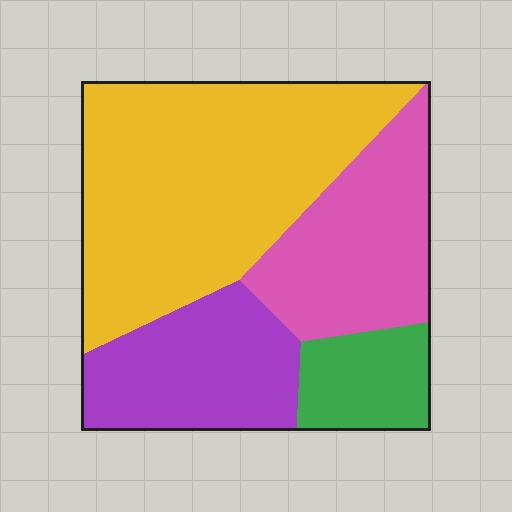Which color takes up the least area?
Green, at roughly 10%.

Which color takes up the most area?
Yellow, at roughly 45%.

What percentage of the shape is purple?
Purple takes up less than a quarter of the shape.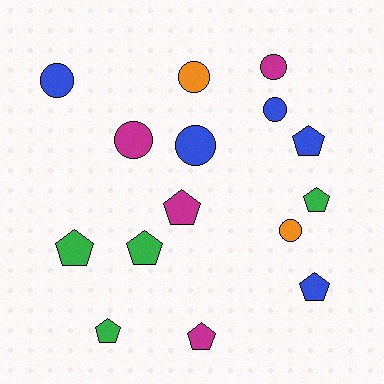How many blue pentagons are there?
There are 2 blue pentagons.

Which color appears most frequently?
Blue, with 5 objects.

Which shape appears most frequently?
Pentagon, with 8 objects.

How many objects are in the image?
There are 15 objects.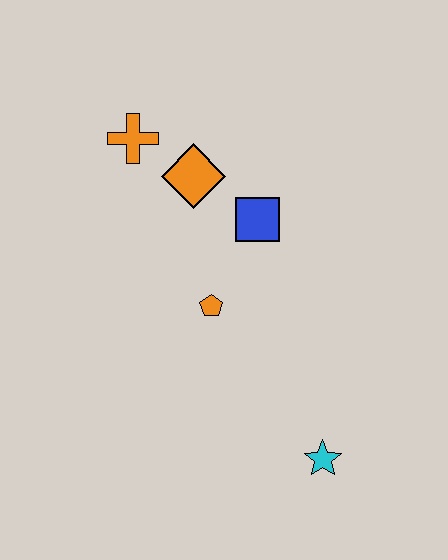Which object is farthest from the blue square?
The cyan star is farthest from the blue square.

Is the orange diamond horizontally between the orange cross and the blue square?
Yes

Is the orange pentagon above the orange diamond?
No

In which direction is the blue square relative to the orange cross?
The blue square is to the right of the orange cross.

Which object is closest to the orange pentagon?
The blue square is closest to the orange pentagon.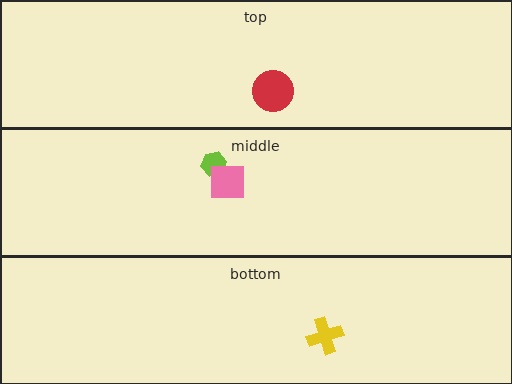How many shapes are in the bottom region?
1.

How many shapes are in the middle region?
2.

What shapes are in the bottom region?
The yellow cross.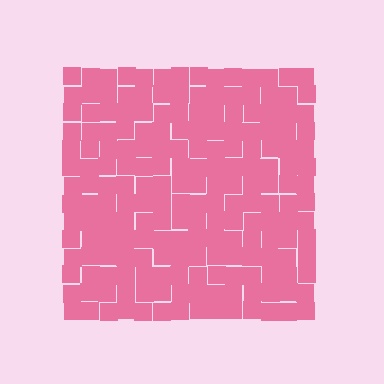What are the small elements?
The small elements are squares.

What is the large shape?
The large shape is a square.